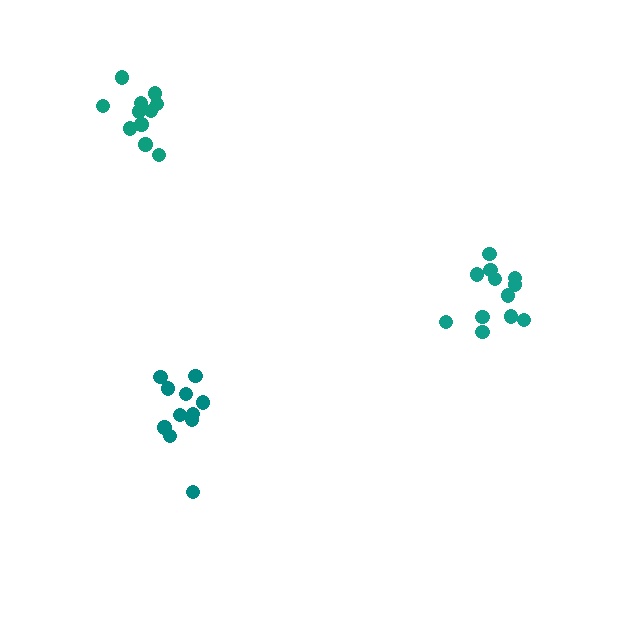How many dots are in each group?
Group 1: 11 dots, Group 2: 11 dots, Group 3: 12 dots (34 total).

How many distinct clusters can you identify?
There are 3 distinct clusters.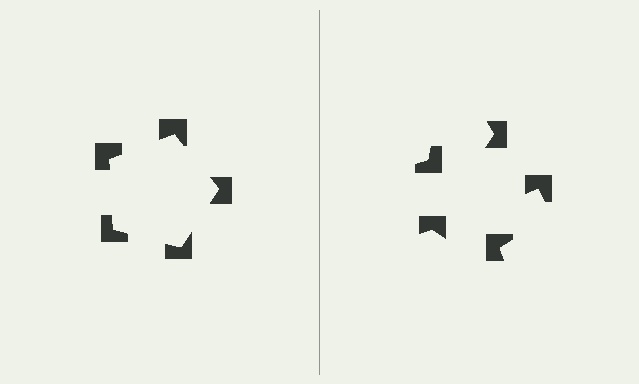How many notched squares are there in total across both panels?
10 — 5 on each side.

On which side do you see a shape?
An illusory pentagon appears on the left side. On the right side the wedge cuts are rotated, so no coherent shape forms.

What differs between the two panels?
The notched squares are positioned identically on both sides; only the wedge orientations differ. On the left they align to a pentagon; on the right they are misaligned.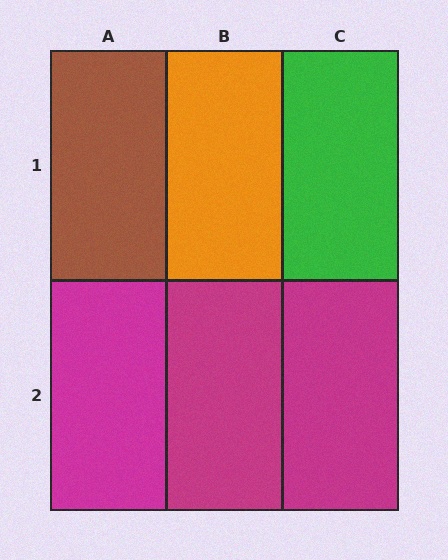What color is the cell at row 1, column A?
Brown.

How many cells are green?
1 cell is green.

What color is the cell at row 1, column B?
Orange.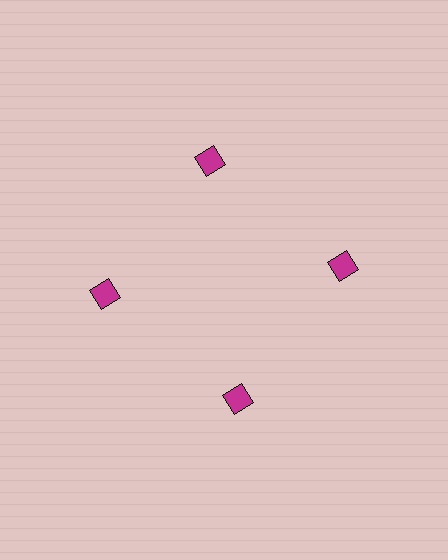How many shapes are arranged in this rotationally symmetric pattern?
There are 4 shapes, arranged in 4 groups of 1.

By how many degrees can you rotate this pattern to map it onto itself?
The pattern maps onto itself every 90 degrees of rotation.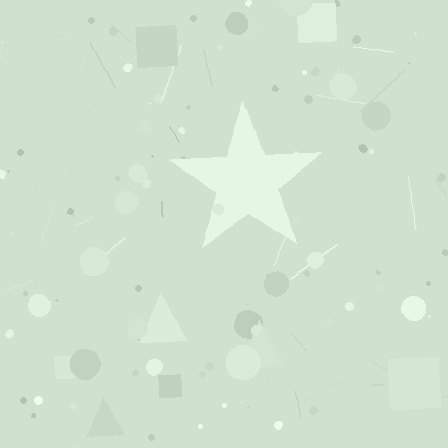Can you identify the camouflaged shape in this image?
The camouflaged shape is a star.